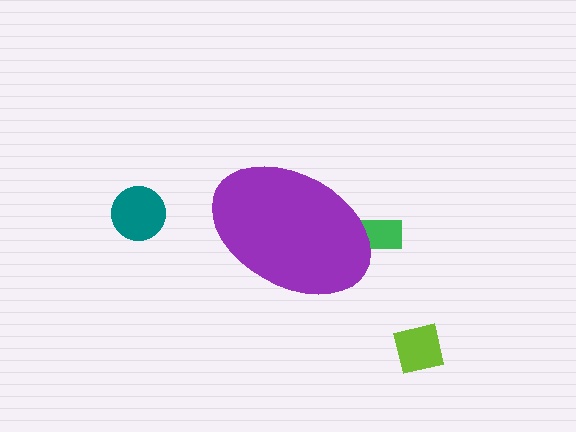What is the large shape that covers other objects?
A purple ellipse.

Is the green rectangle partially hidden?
Yes, the green rectangle is partially hidden behind the purple ellipse.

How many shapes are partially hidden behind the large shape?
1 shape is partially hidden.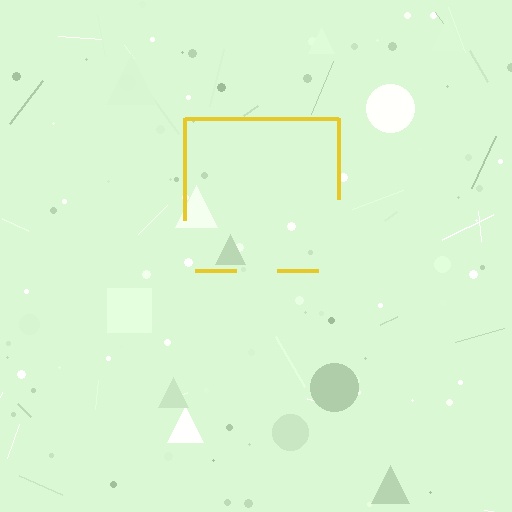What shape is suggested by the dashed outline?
The dashed outline suggests a square.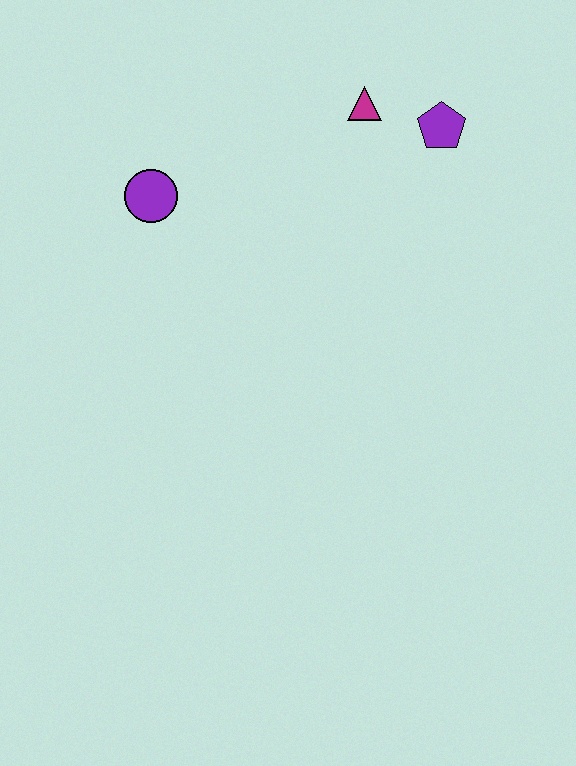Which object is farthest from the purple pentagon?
The purple circle is farthest from the purple pentagon.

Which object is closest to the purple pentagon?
The magenta triangle is closest to the purple pentagon.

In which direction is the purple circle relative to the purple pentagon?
The purple circle is to the left of the purple pentagon.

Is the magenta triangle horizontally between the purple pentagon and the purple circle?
Yes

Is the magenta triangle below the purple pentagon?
No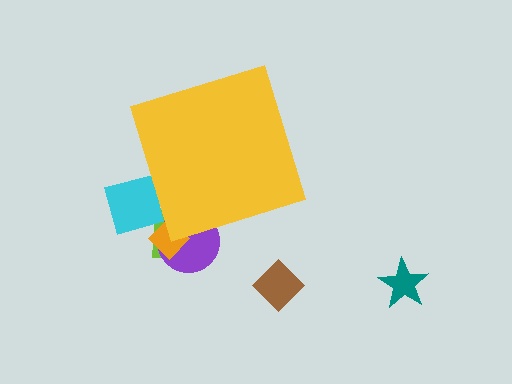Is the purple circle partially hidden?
Yes, the purple circle is partially hidden behind the yellow diamond.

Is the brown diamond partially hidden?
No, the brown diamond is fully visible.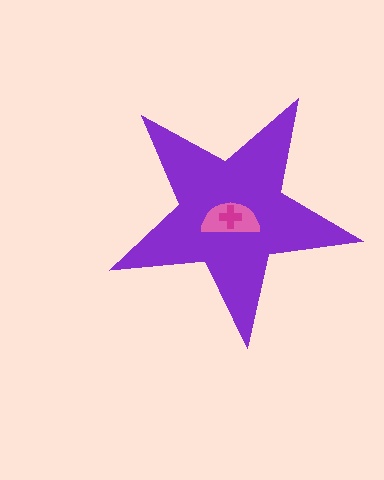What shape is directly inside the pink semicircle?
The magenta cross.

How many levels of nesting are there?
3.